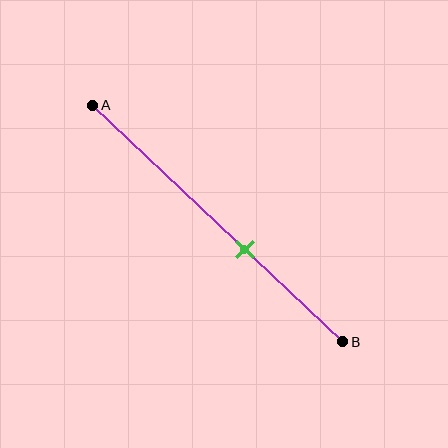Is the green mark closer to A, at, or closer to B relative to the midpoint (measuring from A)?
The green mark is closer to point B than the midpoint of segment AB.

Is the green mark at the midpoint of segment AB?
No, the mark is at about 60% from A, not at the 50% midpoint.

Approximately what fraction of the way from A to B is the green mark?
The green mark is approximately 60% of the way from A to B.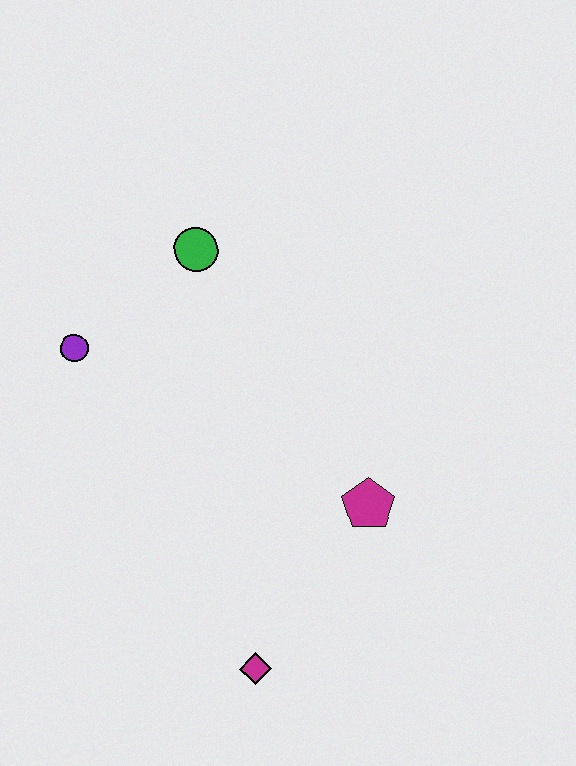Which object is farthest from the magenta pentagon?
The purple circle is farthest from the magenta pentagon.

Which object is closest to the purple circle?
The green circle is closest to the purple circle.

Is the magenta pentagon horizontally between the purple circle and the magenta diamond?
No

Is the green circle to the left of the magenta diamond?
Yes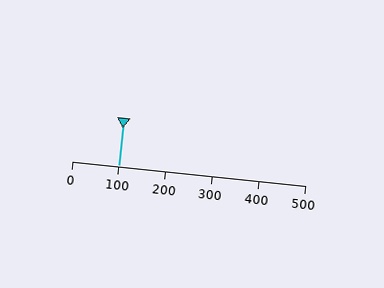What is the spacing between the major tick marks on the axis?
The major ticks are spaced 100 apart.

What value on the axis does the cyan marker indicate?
The marker indicates approximately 100.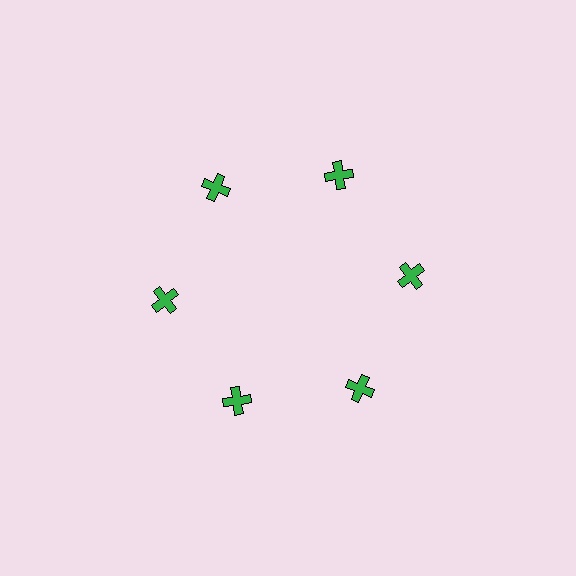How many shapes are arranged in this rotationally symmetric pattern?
There are 6 shapes, arranged in 6 groups of 1.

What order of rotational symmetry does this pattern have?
This pattern has 6-fold rotational symmetry.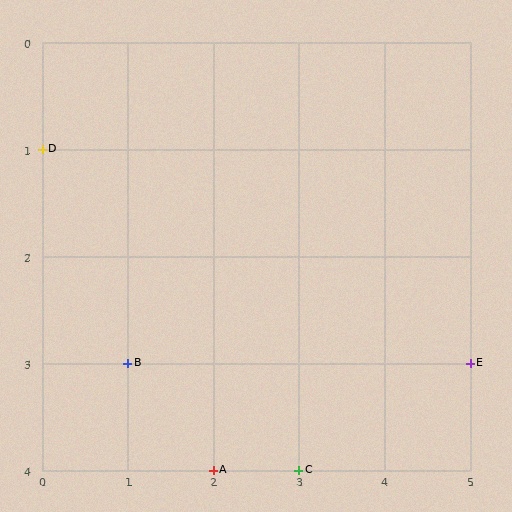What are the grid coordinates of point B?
Point B is at grid coordinates (1, 3).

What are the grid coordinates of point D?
Point D is at grid coordinates (0, 1).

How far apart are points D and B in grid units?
Points D and B are 1 column and 2 rows apart (about 2.2 grid units diagonally).